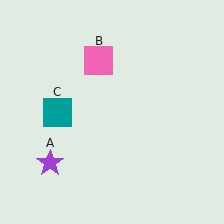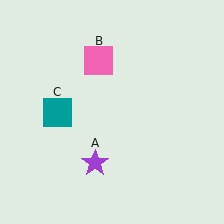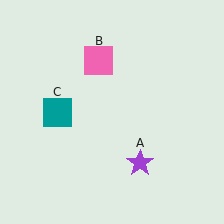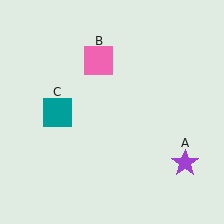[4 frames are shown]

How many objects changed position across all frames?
1 object changed position: purple star (object A).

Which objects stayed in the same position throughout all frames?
Pink square (object B) and teal square (object C) remained stationary.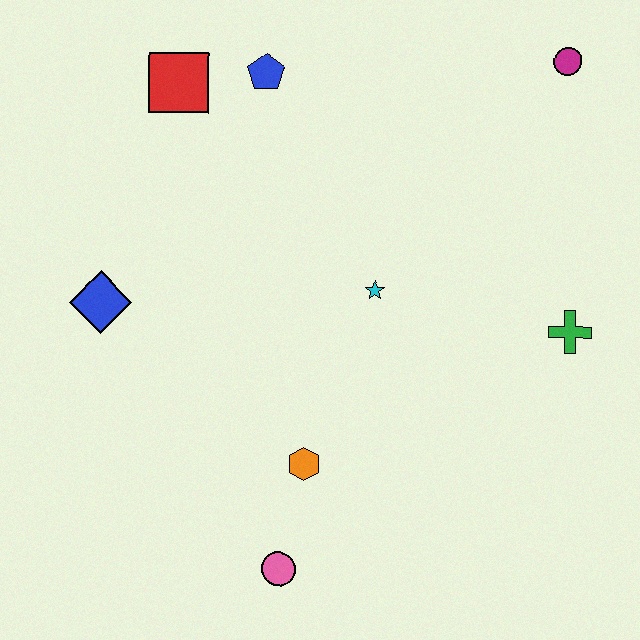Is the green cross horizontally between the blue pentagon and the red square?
No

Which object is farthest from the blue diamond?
The magenta circle is farthest from the blue diamond.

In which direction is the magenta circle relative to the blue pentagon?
The magenta circle is to the right of the blue pentagon.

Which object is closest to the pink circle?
The orange hexagon is closest to the pink circle.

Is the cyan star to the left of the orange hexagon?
No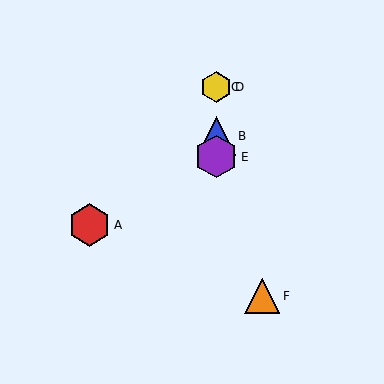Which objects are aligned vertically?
Objects B, C, D, E are aligned vertically.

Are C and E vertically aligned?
Yes, both are at x≈216.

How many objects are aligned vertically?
4 objects (B, C, D, E) are aligned vertically.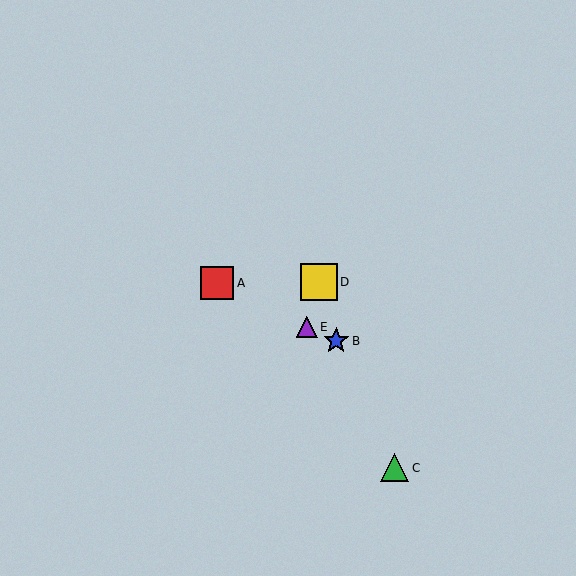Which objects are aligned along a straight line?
Objects A, B, E are aligned along a straight line.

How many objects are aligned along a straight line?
3 objects (A, B, E) are aligned along a straight line.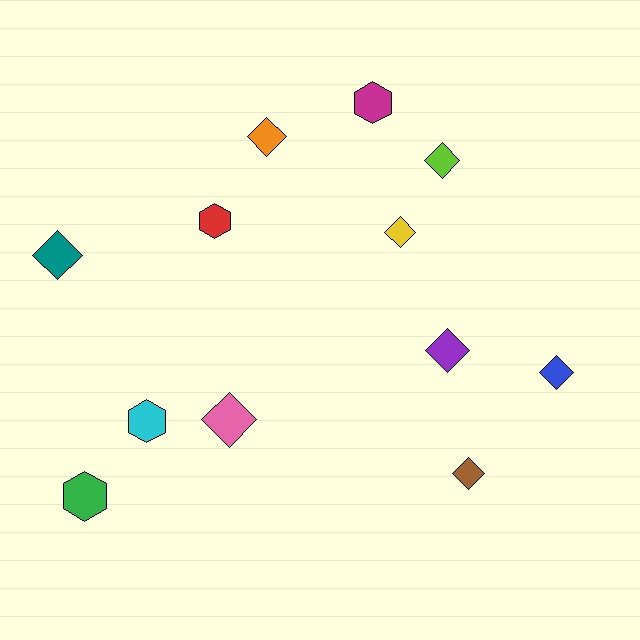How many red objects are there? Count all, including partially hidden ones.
There is 1 red object.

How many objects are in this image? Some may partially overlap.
There are 12 objects.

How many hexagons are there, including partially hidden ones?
There are 4 hexagons.